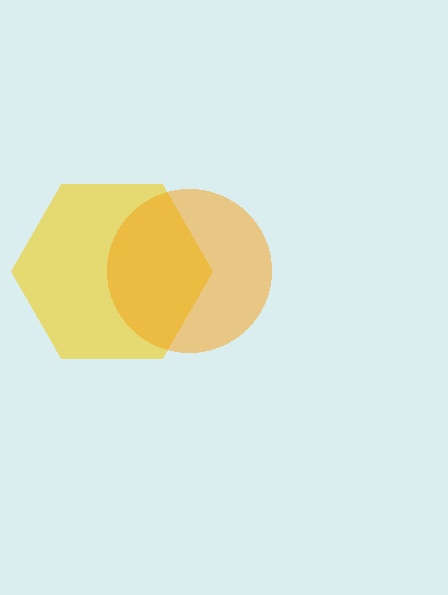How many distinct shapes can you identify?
There are 2 distinct shapes: a yellow hexagon, an orange circle.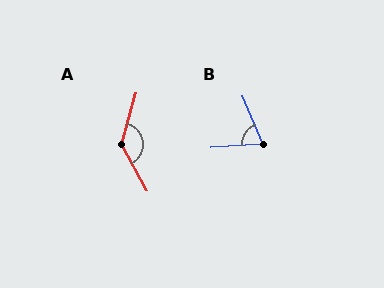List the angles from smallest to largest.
B (72°), A (136°).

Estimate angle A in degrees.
Approximately 136 degrees.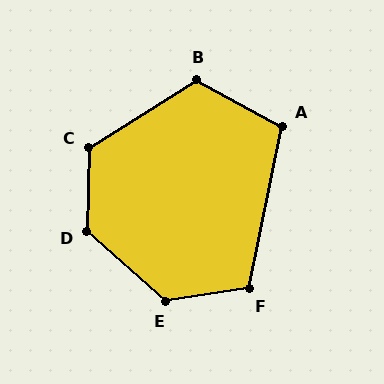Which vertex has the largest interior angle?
D, at approximately 130 degrees.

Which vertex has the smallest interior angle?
A, at approximately 107 degrees.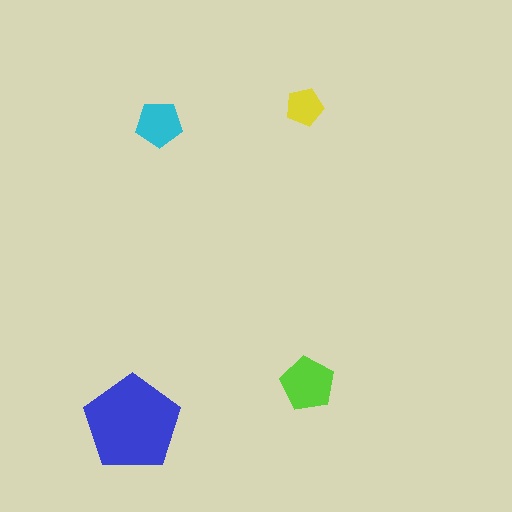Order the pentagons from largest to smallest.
the blue one, the lime one, the cyan one, the yellow one.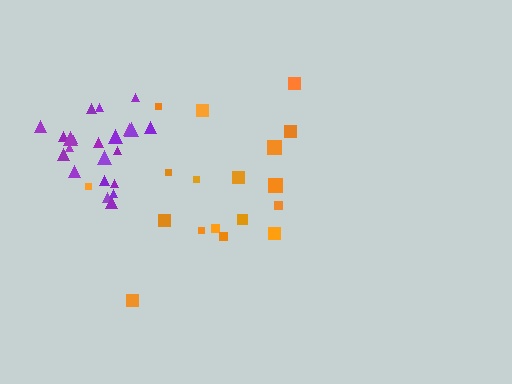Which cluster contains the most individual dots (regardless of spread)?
Purple (23).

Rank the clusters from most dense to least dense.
purple, orange.